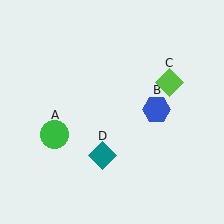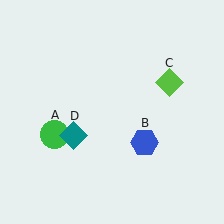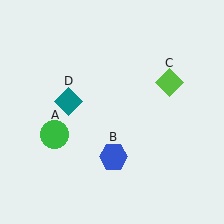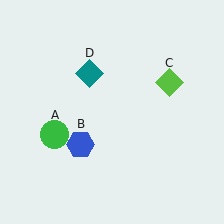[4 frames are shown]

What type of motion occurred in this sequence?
The blue hexagon (object B), teal diamond (object D) rotated clockwise around the center of the scene.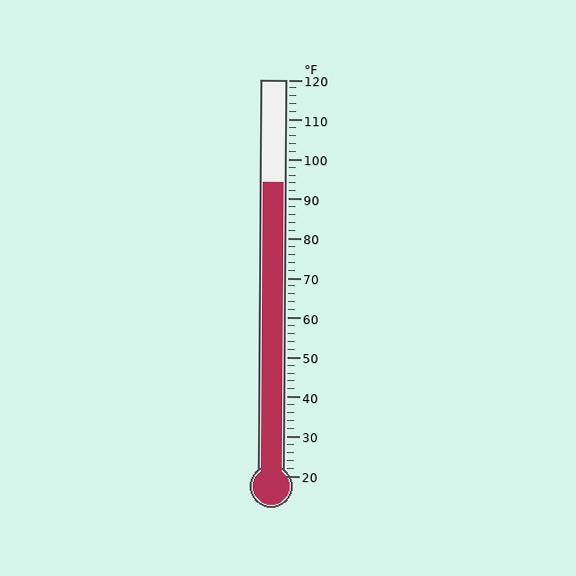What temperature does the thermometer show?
The thermometer shows approximately 94°F.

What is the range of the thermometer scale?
The thermometer scale ranges from 20°F to 120°F.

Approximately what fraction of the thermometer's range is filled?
The thermometer is filled to approximately 75% of its range.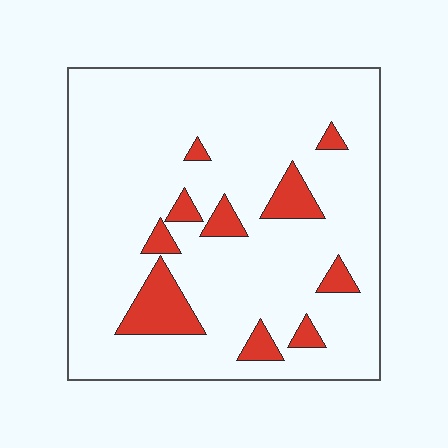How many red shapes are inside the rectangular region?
10.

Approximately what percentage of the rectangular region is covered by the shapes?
Approximately 10%.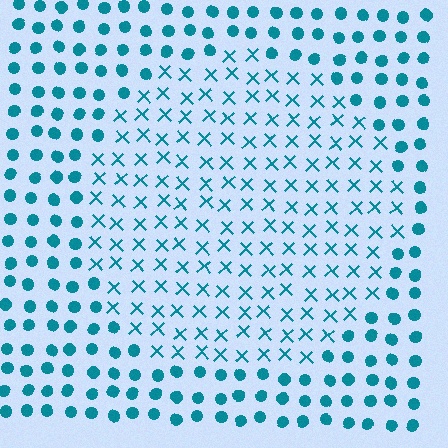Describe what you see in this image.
The image is filled with small teal elements arranged in a uniform grid. A circle-shaped region contains X marks, while the surrounding area contains circles. The boundary is defined purely by the change in element shape.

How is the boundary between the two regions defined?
The boundary is defined by a change in element shape: X marks inside vs. circles outside. All elements share the same color and spacing.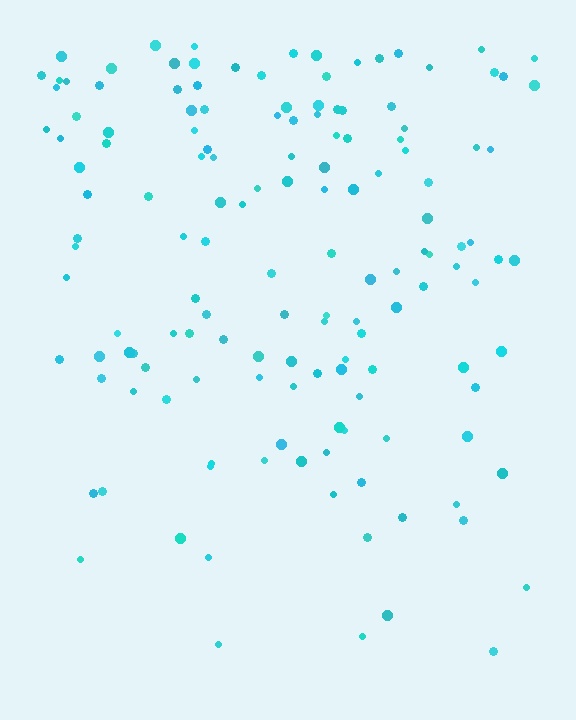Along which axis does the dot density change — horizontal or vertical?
Vertical.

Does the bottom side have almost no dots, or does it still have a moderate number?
Still a moderate number, just noticeably fewer than the top.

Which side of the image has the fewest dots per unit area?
The bottom.